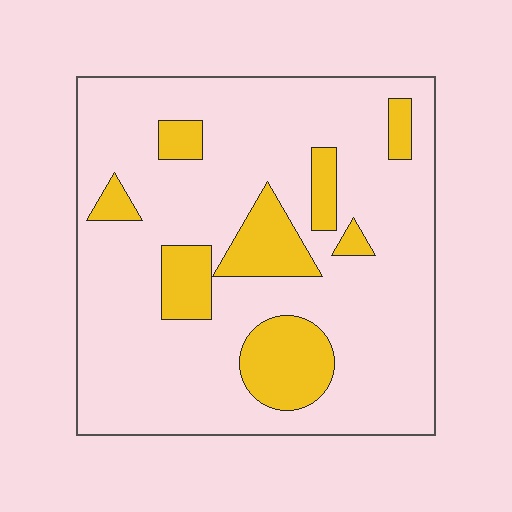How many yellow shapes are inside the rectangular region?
8.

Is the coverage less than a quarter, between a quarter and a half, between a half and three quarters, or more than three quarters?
Less than a quarter.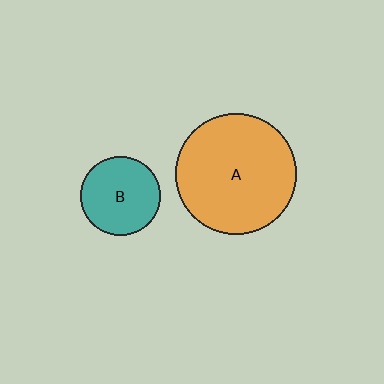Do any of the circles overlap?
No, none of the circles overlap.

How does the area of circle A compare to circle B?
Approximately 2.3 times.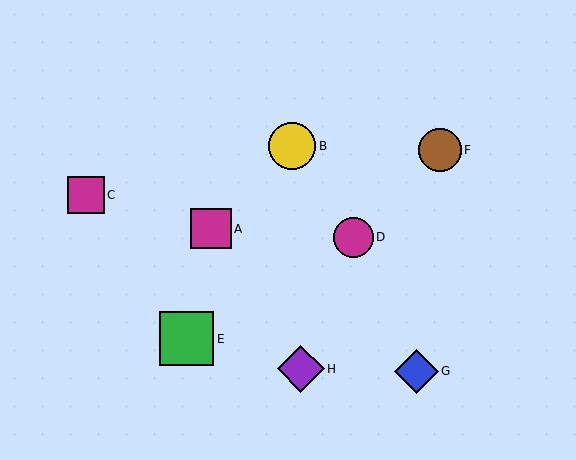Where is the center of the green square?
The center of the green square is at (186, 339).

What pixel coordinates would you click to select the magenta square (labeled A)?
Click at (211, 229) to select the magenta square A.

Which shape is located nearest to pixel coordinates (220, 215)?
The magenta square (labeled A) at (211, 229) is nearest to that location.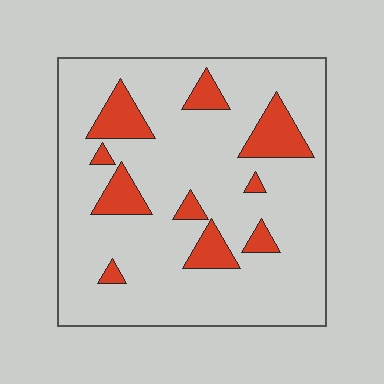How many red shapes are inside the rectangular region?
10.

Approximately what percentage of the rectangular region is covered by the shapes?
Approximately 15%.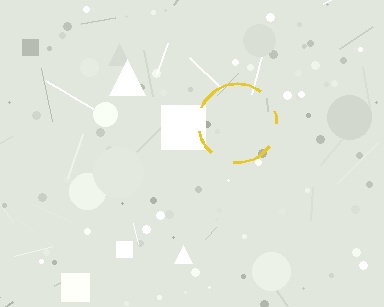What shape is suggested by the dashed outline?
The dashed outline suggests a circle.